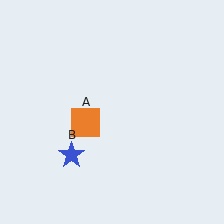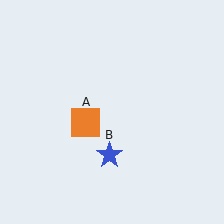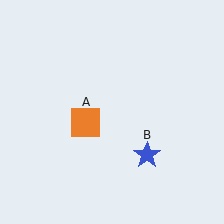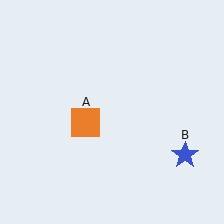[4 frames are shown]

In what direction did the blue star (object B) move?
The blue star (object B) moved right.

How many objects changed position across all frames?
1 object changed position: blue star (object B).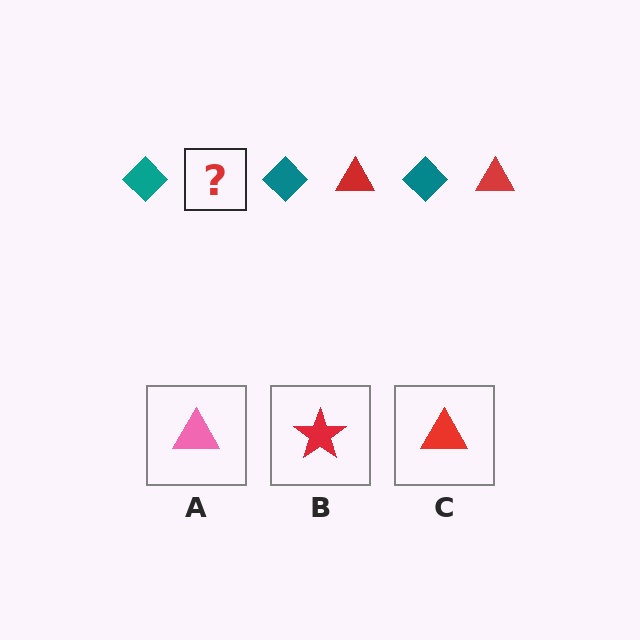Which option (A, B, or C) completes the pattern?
C.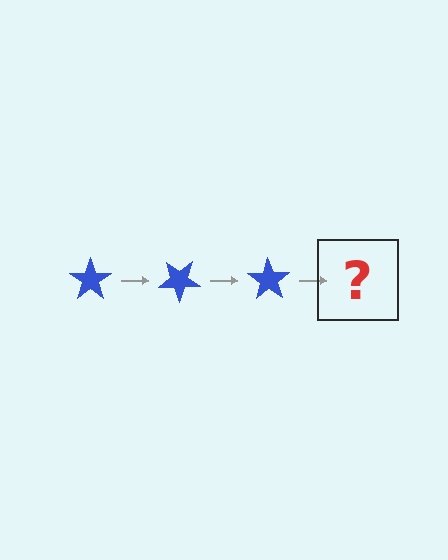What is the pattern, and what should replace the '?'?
The pattern is that the star rotates 35 degrees each step. The '?' should be a blue star rotated 105 degrees.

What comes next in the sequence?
The next element should be a blue star rotated 105 degrees.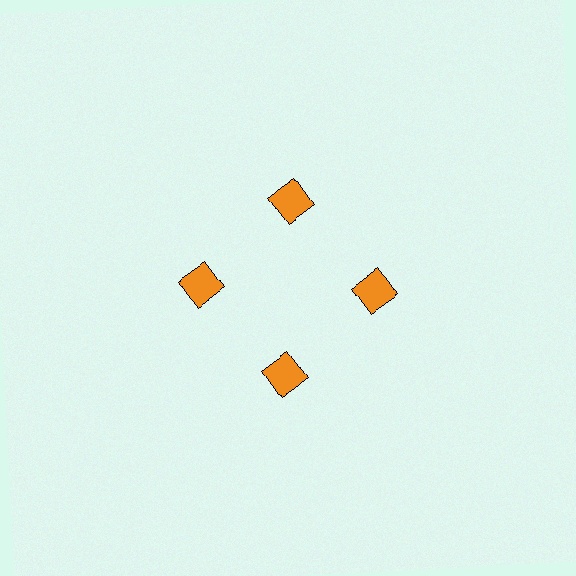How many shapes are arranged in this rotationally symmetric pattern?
There are 4 shapes, arranged in 4 groups of 1.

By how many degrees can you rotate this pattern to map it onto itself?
The pattern maps onto itself every 90 degrees of rotation.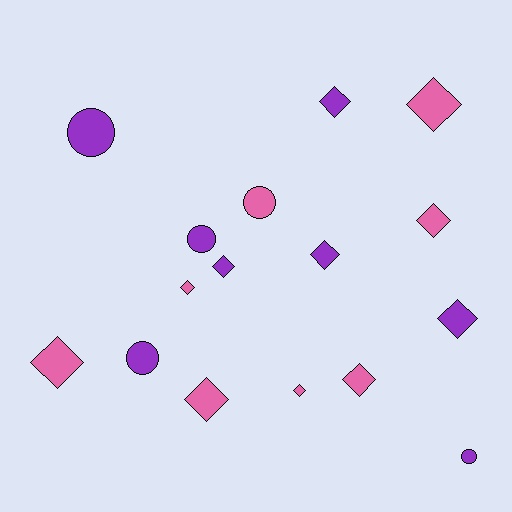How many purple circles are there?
There are 4 purple circles.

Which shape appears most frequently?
Diamond, with 11 objects.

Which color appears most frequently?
Pink, with 8 objects.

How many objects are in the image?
There are 16 objects.